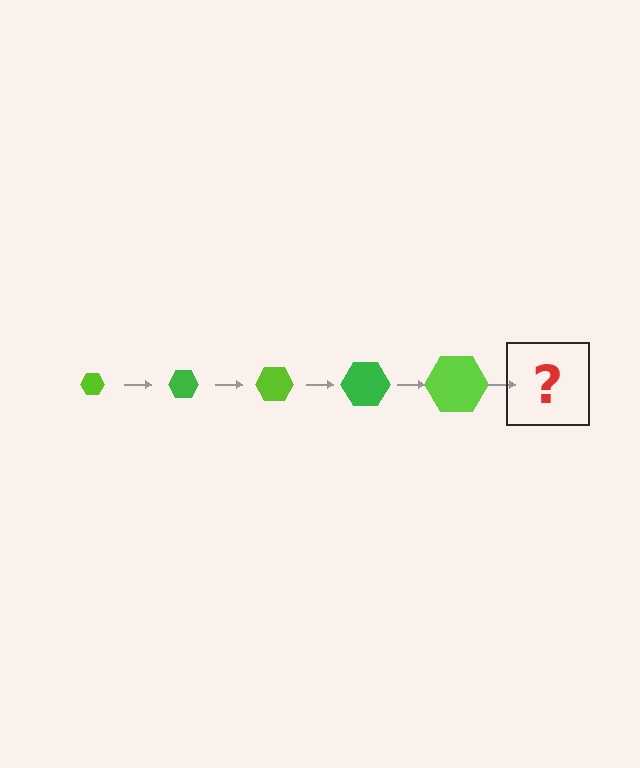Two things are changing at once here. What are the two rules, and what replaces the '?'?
The two rules are that the hexagon grows larger each step and the color cycles through lime and green. The '?' should be a green hexagon, larger than the previous one.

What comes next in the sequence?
The next element should be a green hexagon, larger than the previous one.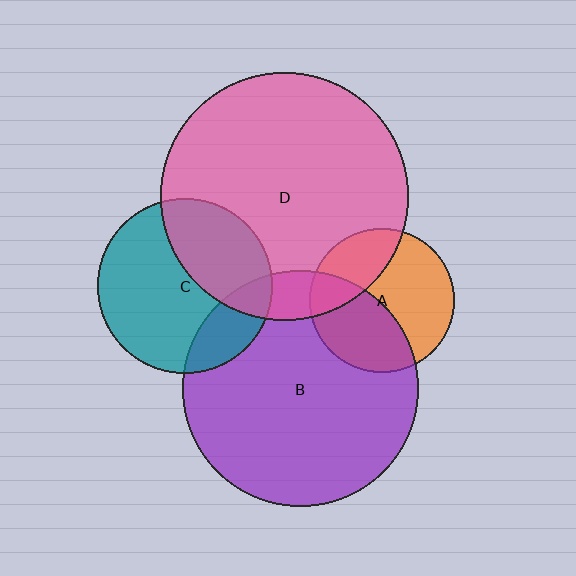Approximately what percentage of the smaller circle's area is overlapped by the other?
Approximately 35%.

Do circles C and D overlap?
Yes.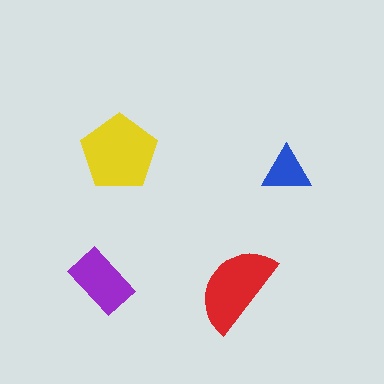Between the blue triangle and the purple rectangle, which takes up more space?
The purple rectangle.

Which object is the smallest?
The blue triangle.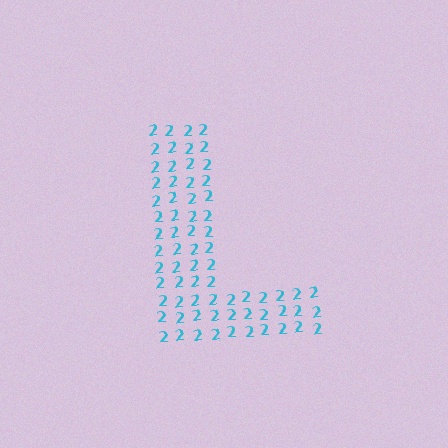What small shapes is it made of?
It is made of small digit 2's.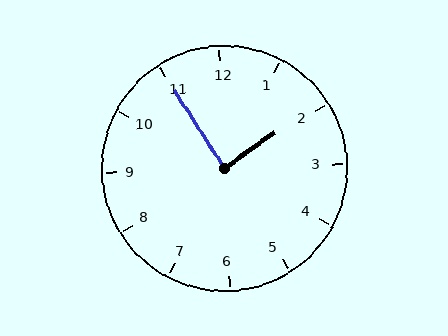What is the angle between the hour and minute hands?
Approximately 88 degrees.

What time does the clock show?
1:55.